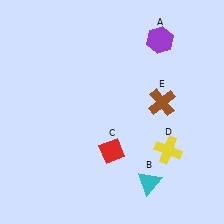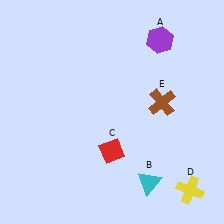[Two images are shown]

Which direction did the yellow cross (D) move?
The yellow cross (D) moved down.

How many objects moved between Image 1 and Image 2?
1 object moved between the two images.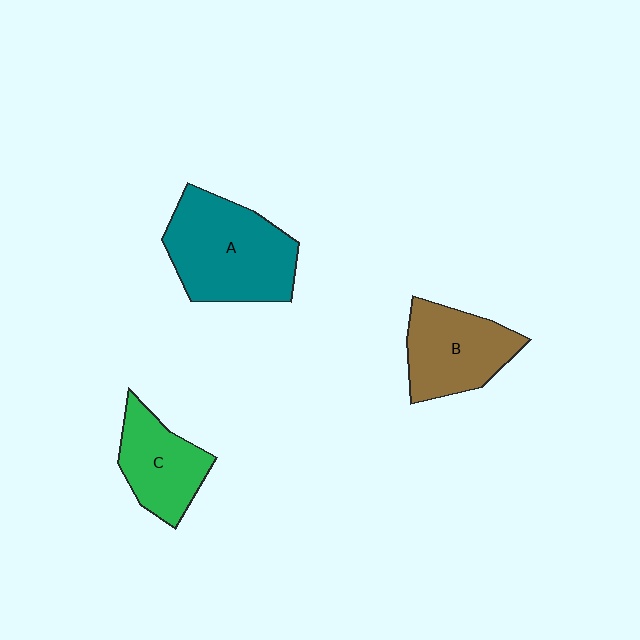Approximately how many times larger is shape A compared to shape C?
Approximately 1.6 times.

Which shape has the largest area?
Shape A (teal).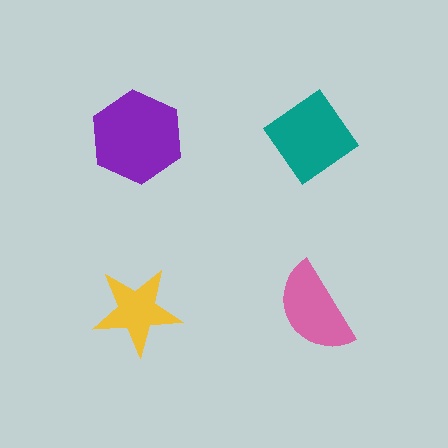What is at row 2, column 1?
A yellow star.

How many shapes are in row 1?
2 shapes.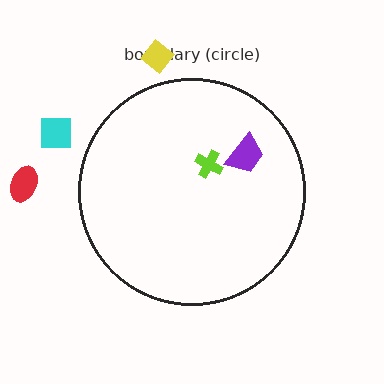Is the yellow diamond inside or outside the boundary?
Outside.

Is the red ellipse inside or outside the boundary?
Outside.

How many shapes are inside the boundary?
2 inside, 3 outside.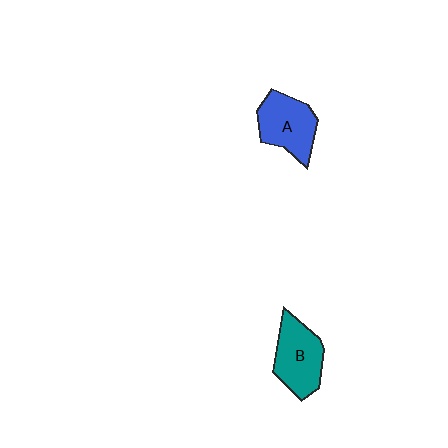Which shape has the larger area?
Shape B (teal).